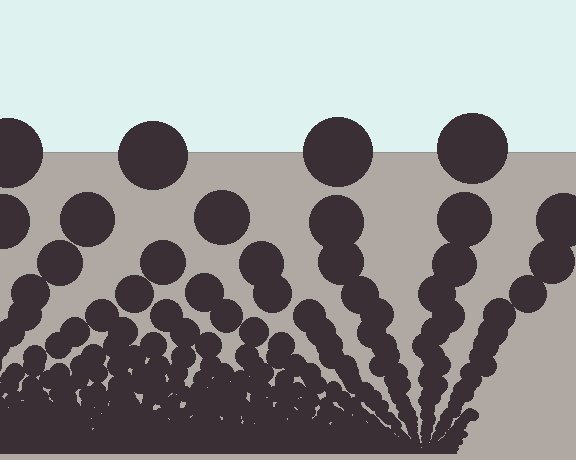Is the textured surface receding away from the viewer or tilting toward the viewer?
The surface appears to tilt toward the viewer. Texture elements get larger and sparser toward the top.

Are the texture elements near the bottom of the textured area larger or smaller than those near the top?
Smaller. The gradient is inverted — elements near the bottom are smaller and denser.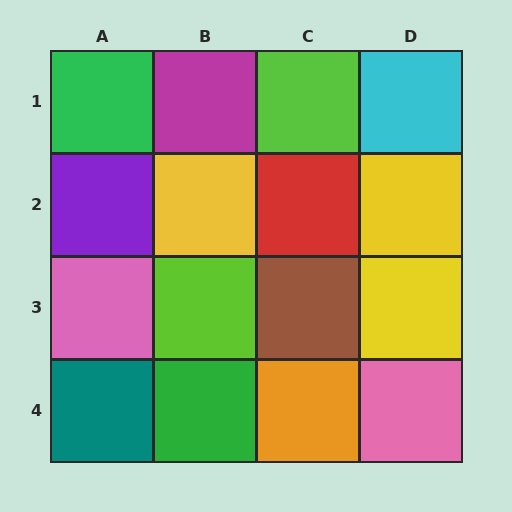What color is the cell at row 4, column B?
Green.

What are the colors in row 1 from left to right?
Green, magenta, lime, cyan.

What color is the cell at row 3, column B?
Lime.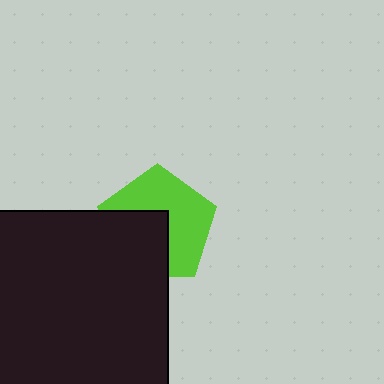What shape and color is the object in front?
The object in front is a black square.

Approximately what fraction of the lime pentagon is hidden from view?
Roughly 43% of the lime pentagon is hidden behind the black square.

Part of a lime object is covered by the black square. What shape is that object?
It is a pentagon.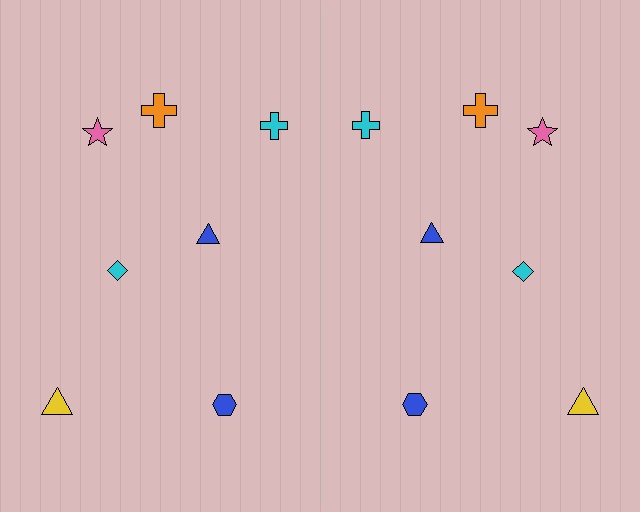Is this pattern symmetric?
Yes, this pattern has bilateral (reflection) symmetry.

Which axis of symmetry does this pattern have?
The pattern has a vertical axis of symmetry running through the center of the image.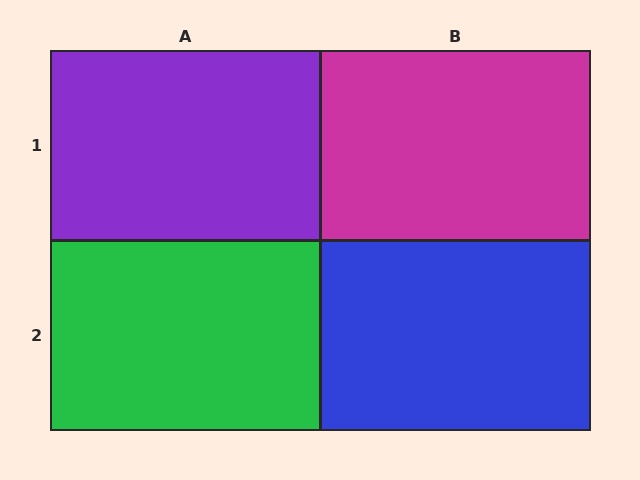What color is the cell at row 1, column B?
Magenta.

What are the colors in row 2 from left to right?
Green, blue.